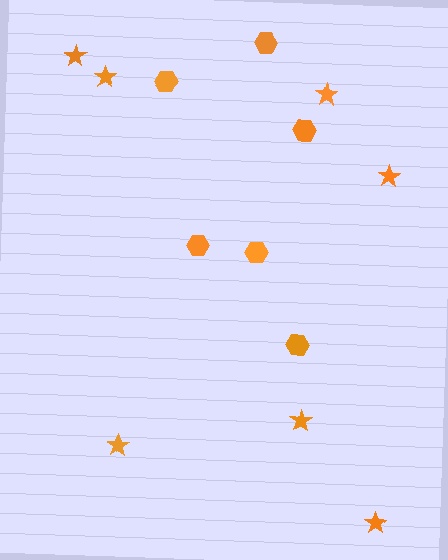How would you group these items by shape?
There are 2 groups: one group of stars (7) and one group of hexagons (6).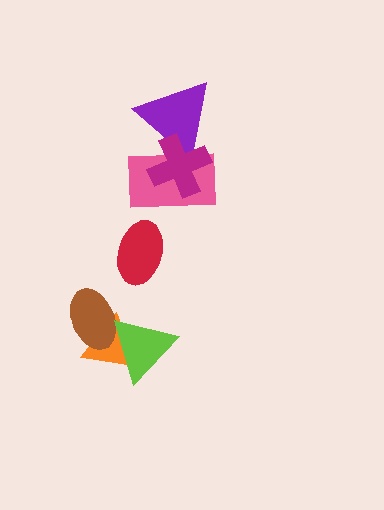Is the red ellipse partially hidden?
No, no other shape covers it.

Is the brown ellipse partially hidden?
Yes, it is partially covered by another shape.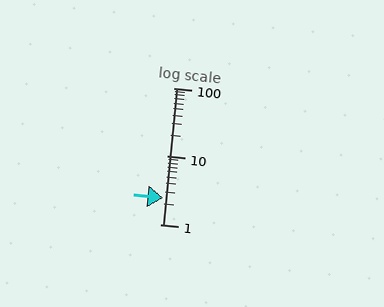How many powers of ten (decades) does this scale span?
The scale spans 2 decades, from 1 to 100.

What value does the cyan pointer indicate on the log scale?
The pointer indicates approximately 2.4.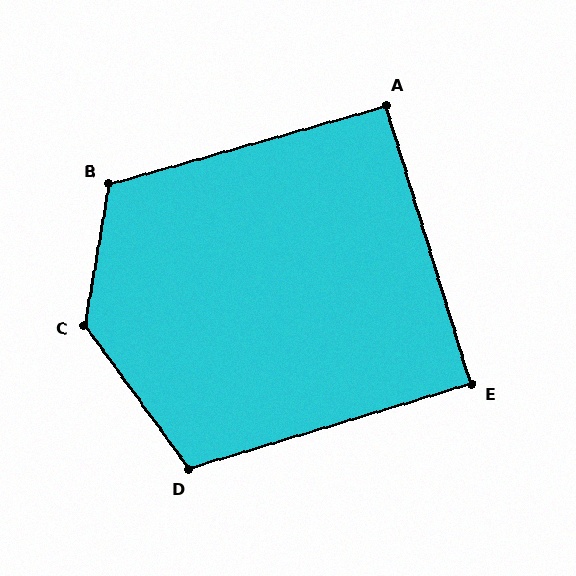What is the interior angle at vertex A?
Approximately 91 degrees (approximately right).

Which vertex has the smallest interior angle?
E, at approximately 90 degrees.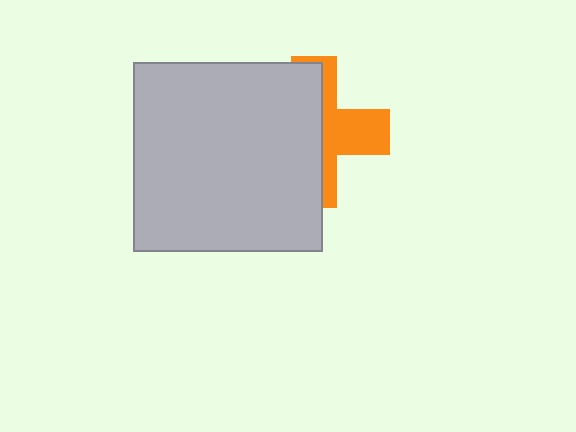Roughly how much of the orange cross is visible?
A small part of it is visible (roughly 40%).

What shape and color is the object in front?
The object in front is a light gray square.